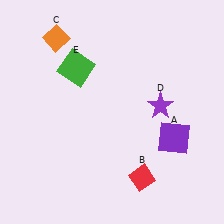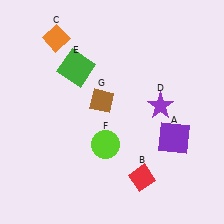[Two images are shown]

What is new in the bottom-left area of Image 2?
A lime circle (F) was added in the bottom-left area of Image 2.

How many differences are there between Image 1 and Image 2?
There are 2 differences between the two images.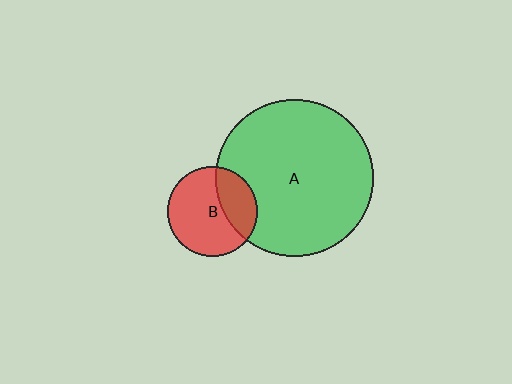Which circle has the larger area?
Circle A (green).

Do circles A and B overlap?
Yes.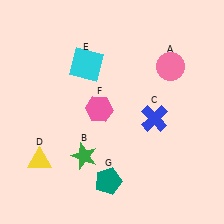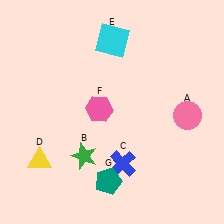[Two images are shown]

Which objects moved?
The objects that moved are: the pink circle (A), the blue cross (C), the cyan square (E).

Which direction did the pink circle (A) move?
The pink circle (A) moved down.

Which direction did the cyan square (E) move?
The cyan square (E) moved right.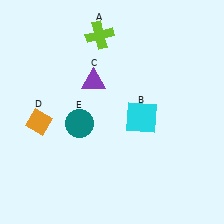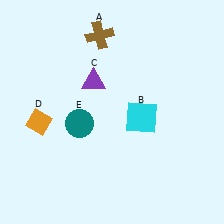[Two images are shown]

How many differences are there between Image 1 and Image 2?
There is 1 difference between the two images.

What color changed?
The cross (A) changed from lime in Image 1 to brown in Image 2.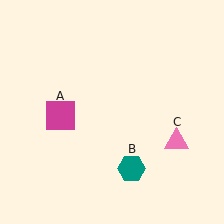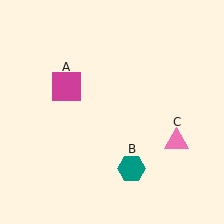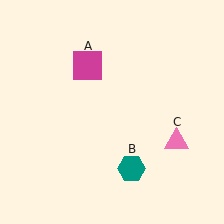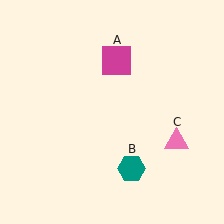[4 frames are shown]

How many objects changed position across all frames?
1 object changed position: magenta square (object A).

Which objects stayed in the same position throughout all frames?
Teal hexagon (object B) and pink triangle (object C) remained stationary.